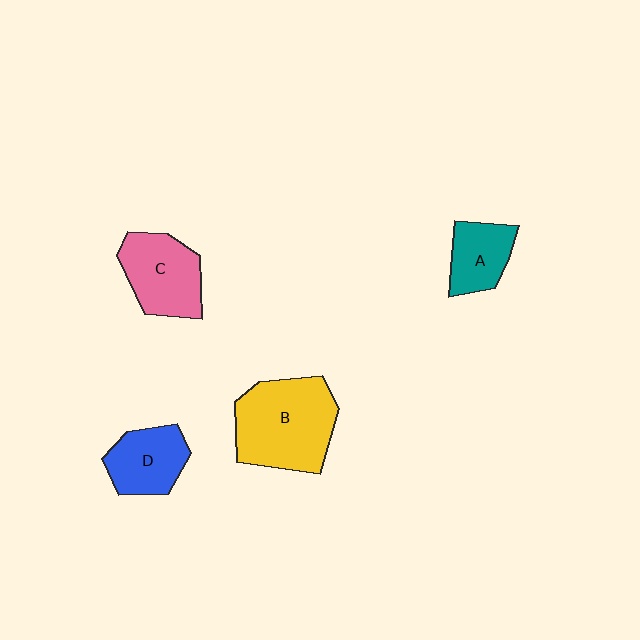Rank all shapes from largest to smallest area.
From largest to smallest: B (yellow), C (pink), D (blue), A (teal).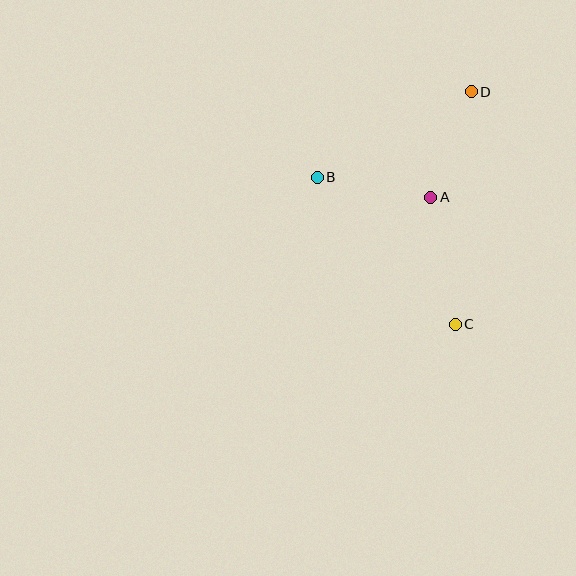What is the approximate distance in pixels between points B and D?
The distance between B and D is approximately 176 pixels.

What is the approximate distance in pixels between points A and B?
The distance between A and B is approximately 115 pixels.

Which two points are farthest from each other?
Points C and D are farthest from each other.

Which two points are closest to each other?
Points A and D are closest to each other.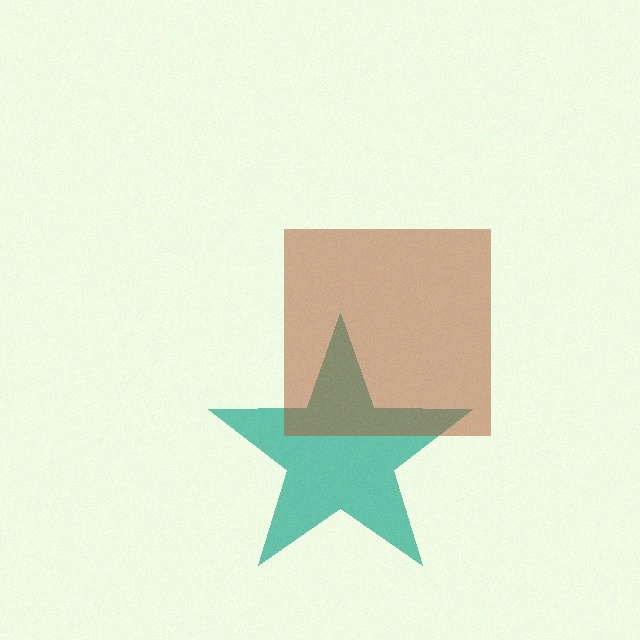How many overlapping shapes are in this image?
There are 2 overlapping shapes in the image.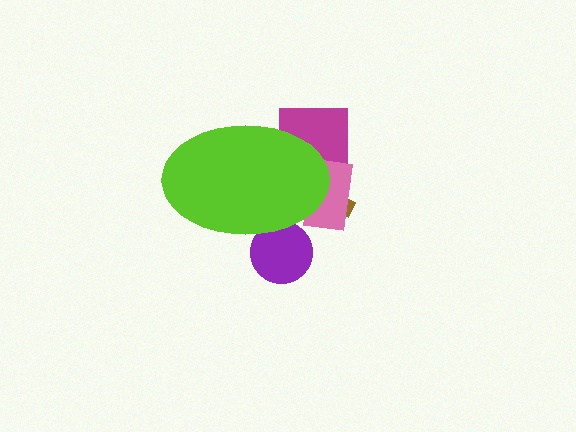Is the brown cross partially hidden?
Yes, the brown cross is partially hidden behind the lime ellipse.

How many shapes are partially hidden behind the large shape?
4 shapes are partially hidden.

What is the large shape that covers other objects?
A lime ellipse.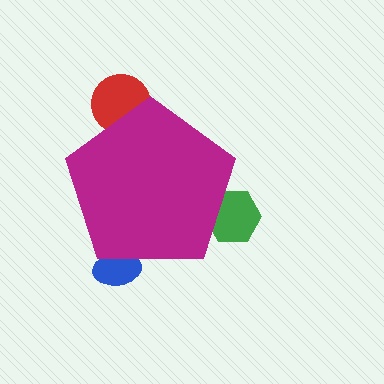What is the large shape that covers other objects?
A magenta pentagon.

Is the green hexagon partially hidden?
Yes, the green hexagon is partially hidden behind the magenta pentagon.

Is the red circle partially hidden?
Yes, the red circle is partially hidden behind the magenta pentagon.